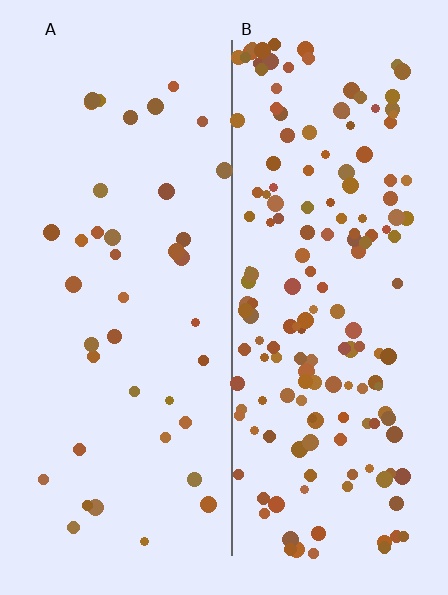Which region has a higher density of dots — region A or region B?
B (the right).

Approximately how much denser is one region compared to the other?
Approximately 4.1× — region B over region A.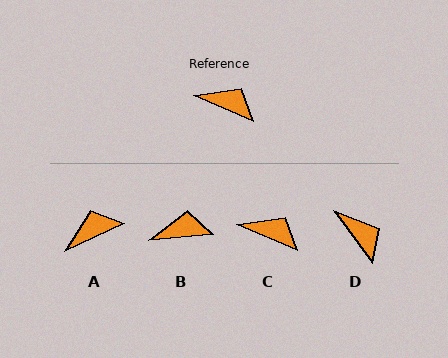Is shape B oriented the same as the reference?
No, it is off by about 28 degrees.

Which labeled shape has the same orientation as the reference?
C.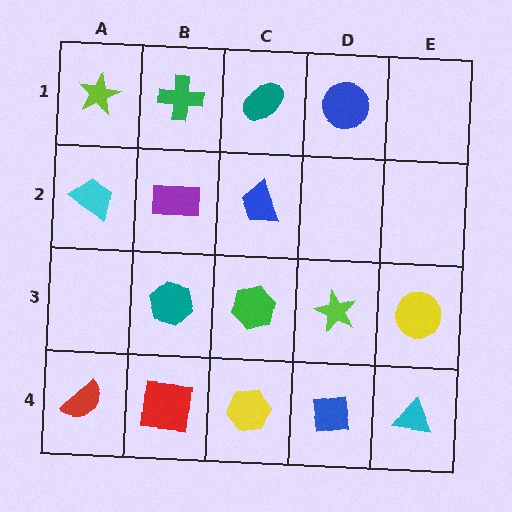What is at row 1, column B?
A green cross.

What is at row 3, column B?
A teal hexagon.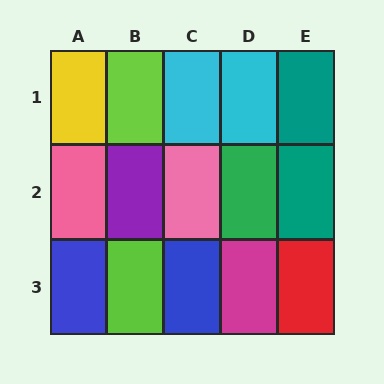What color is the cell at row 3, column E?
Red.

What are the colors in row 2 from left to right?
Pink, purple, pink, green, teal.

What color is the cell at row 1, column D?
Cyan.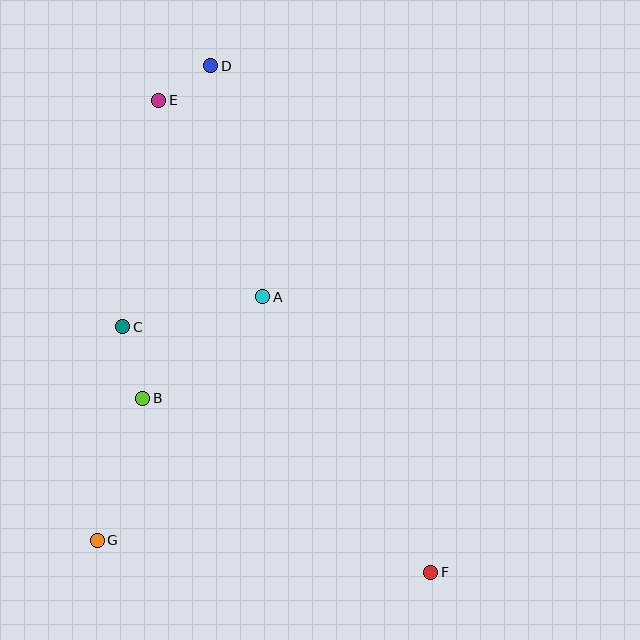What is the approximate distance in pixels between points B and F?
The distance between B and F is approximately 337 pixels.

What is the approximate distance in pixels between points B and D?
The distance between B and D is approximately 339 pixels.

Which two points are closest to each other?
Points D and E are closest to each other.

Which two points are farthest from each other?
Points D and F are farthest from each other.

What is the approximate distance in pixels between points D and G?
The distance between D and G is approximately 488 pixels.